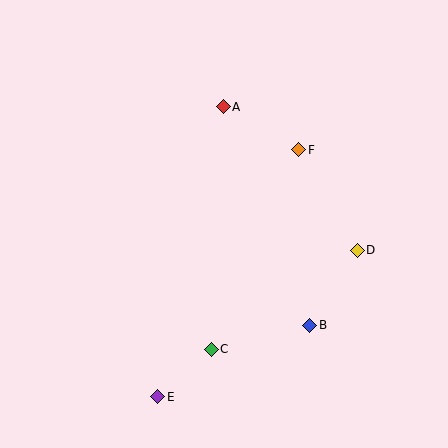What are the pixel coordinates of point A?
Point A is at (223, 107).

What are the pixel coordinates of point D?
Point D is at (357, 250).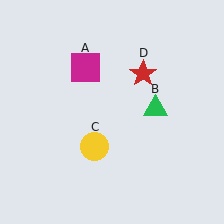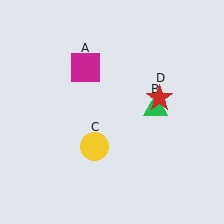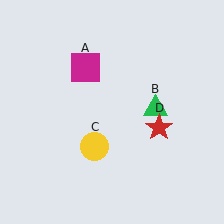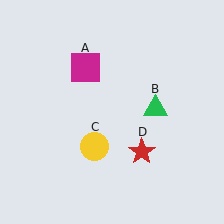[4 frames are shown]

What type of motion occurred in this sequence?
The red star (object D) rotated clockwise around the center of the scene.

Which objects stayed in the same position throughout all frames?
Magenta square (object A) and green triangle (object B) and yellow circle (object C) remained stationary.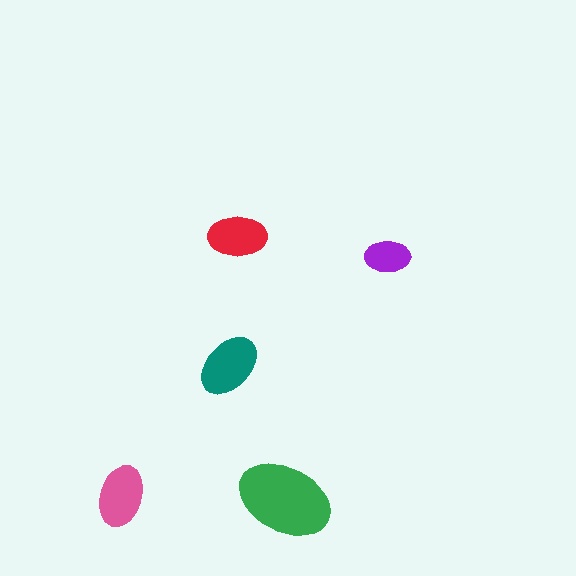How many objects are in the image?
There are 5 objects in the image.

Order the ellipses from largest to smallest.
the green one, the teal one, the pink one, the red one, the purple one.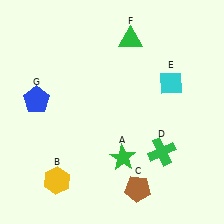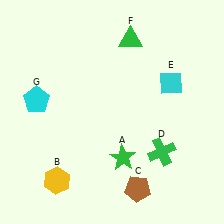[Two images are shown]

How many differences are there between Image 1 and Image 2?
There is 1 difference between the two images.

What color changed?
The pentagon (G) changed from blue in Image 1 to cyan in Image 2.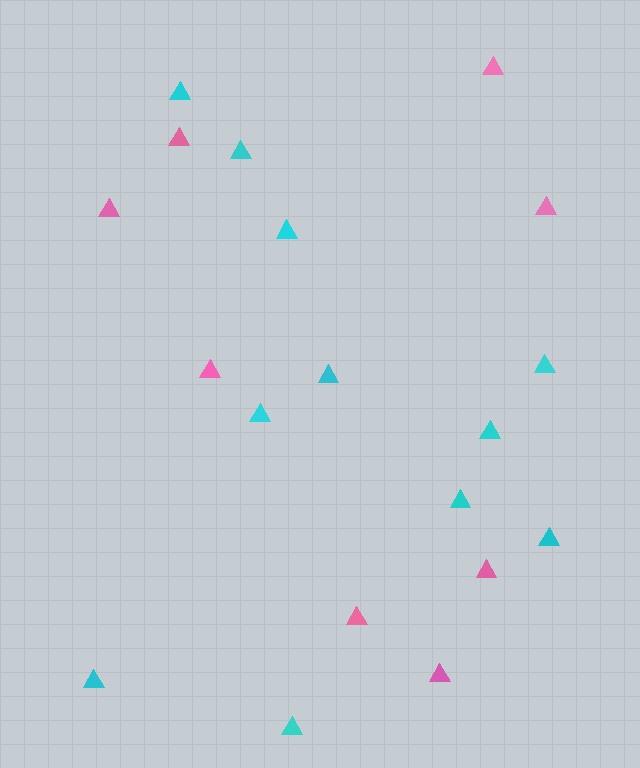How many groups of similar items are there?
There are 2 groups: one group of cyan triangles (11) and one group of pink triangles (8).